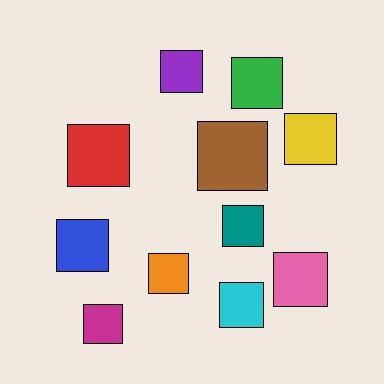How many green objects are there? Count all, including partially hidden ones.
There is 1 green object.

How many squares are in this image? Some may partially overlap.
There are 11 squares.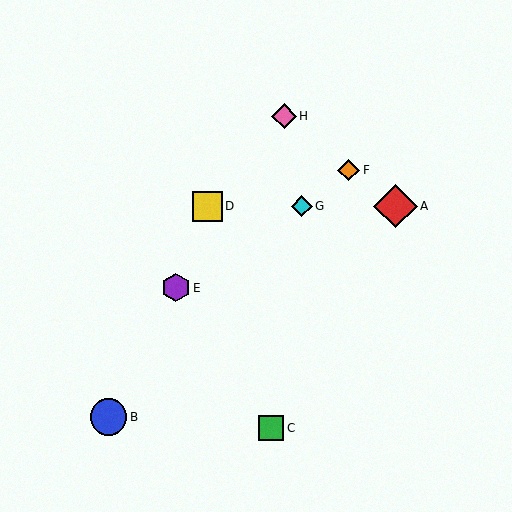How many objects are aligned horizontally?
3 objects (A, D, G) are aligned horizontally.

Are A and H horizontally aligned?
No, A is at y≈206 and H is at y≈116.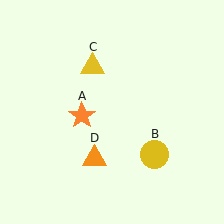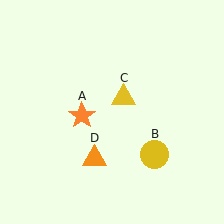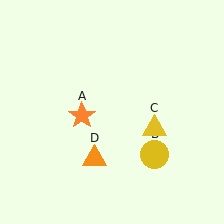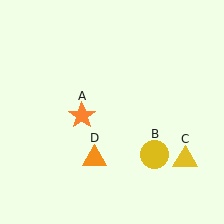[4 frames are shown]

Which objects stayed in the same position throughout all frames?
Orange star (object A) and yellow circle (object B) and orange triangle (object D) remained stationary.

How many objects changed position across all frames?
1 object changed position: yellow triangle (object C).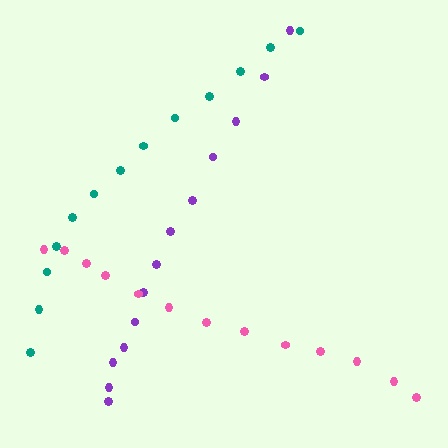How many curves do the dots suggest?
There are 3 distinct paths.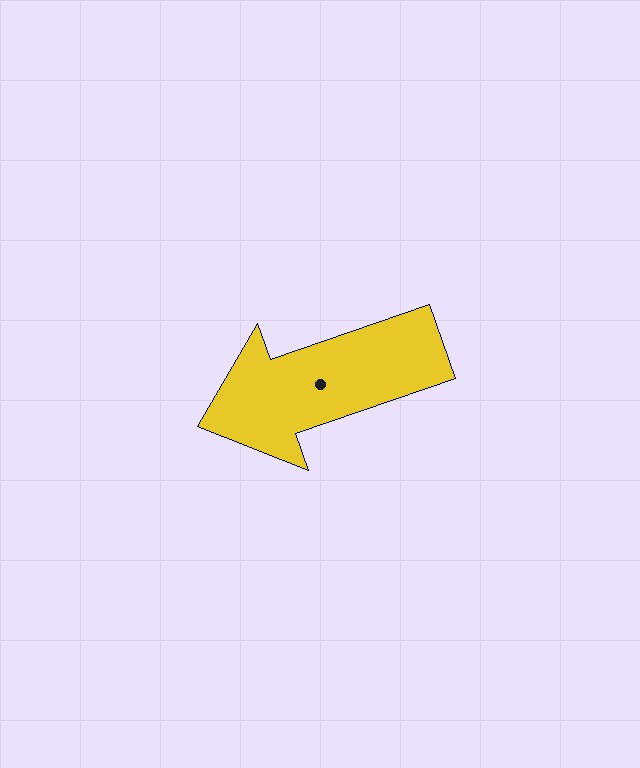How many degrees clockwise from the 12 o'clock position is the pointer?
Approximately 251 degrees.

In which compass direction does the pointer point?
West.